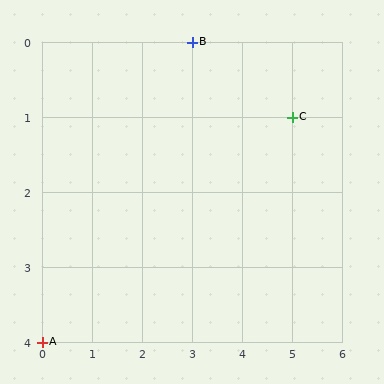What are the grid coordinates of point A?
Point A is at grid coordinates (0, 4).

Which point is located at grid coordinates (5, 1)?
Point C is at (5, 1).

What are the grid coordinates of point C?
Point C is at grid coordinates (5, 1).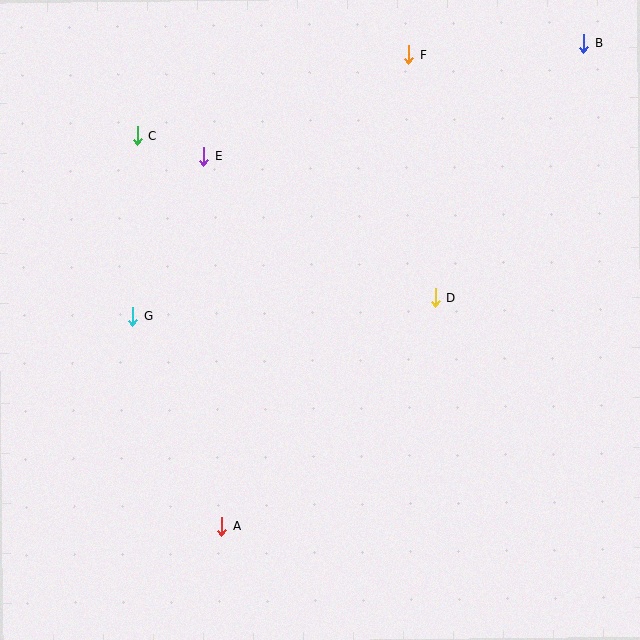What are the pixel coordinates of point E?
Point E is at (204, 157).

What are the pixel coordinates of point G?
Point G is at (133, 316).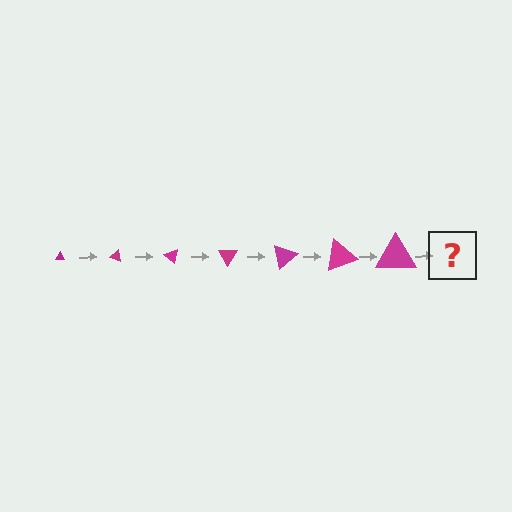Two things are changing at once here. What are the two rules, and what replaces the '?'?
The two rules are that the triangle grows larger each step and it rotates 20 degrees each step. The '?' should be a triangle, larger than the previous one and rotated 140 degrees from the start.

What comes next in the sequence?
The next element should be a triangle, larger than the previous one and rotated 140 degrees from the start.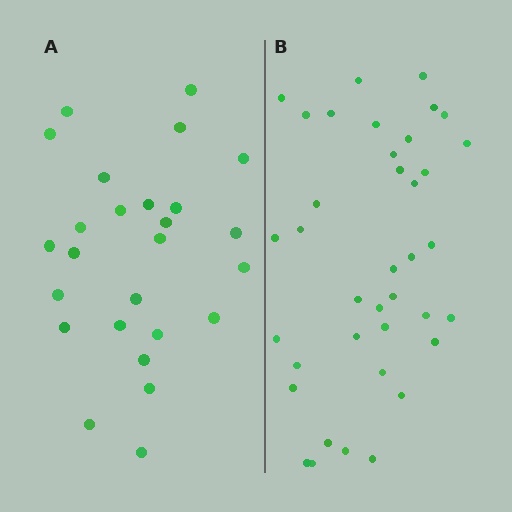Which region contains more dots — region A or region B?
Region B (the right region) has more dots.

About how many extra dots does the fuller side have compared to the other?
Region B has roughly 12 or so more dots than region A.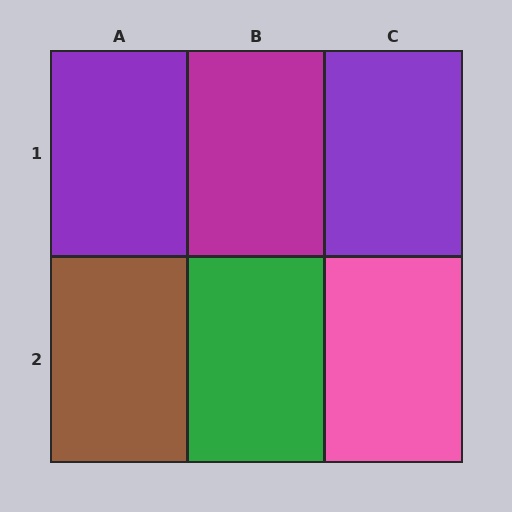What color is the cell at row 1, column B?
Magenta.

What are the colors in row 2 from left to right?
Brown, green, pink.